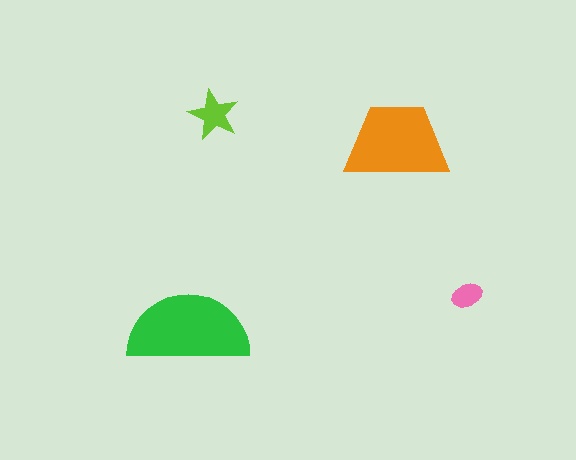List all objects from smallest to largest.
The pink ellipse, the lime star, the orange trapezoid, the green semicircle.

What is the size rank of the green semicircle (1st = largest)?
1st.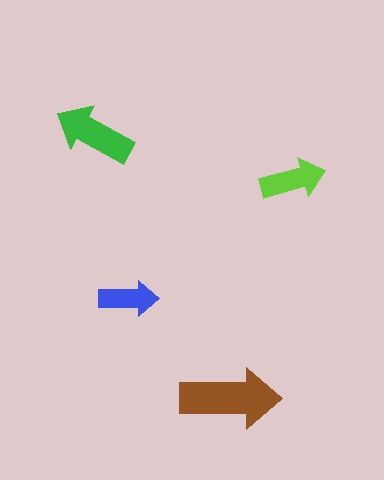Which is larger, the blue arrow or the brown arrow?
The brown one.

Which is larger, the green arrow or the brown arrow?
The brown one.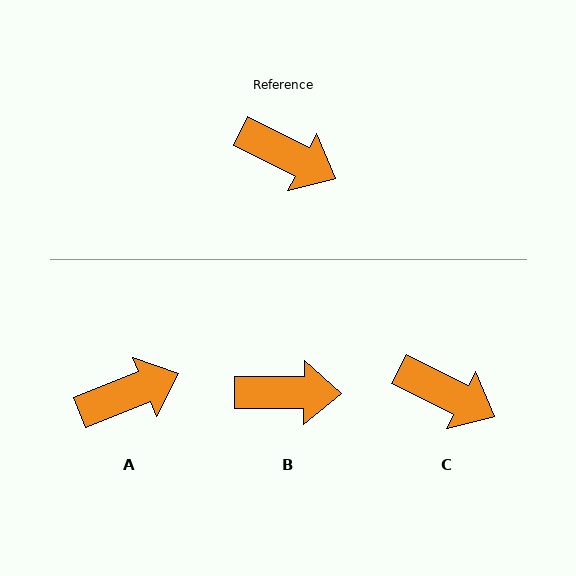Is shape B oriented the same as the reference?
No, it is off by about 26 degrees.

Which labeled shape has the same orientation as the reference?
C.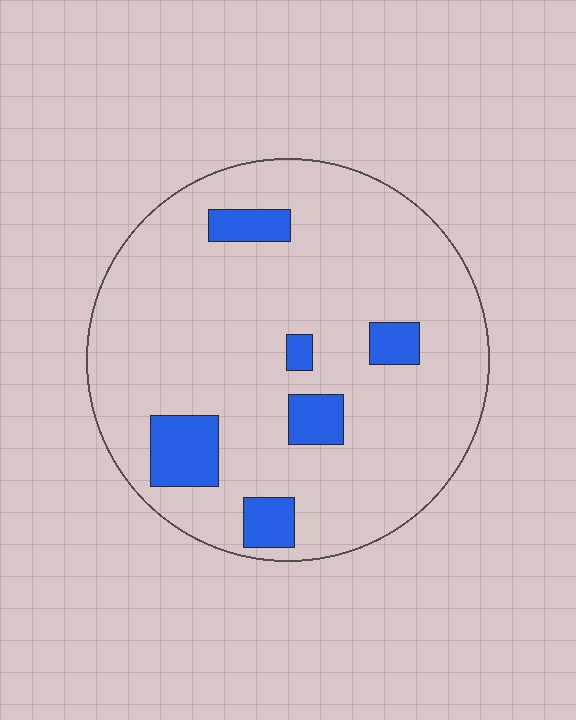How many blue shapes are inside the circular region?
6.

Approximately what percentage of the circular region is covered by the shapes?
Approximately 15%.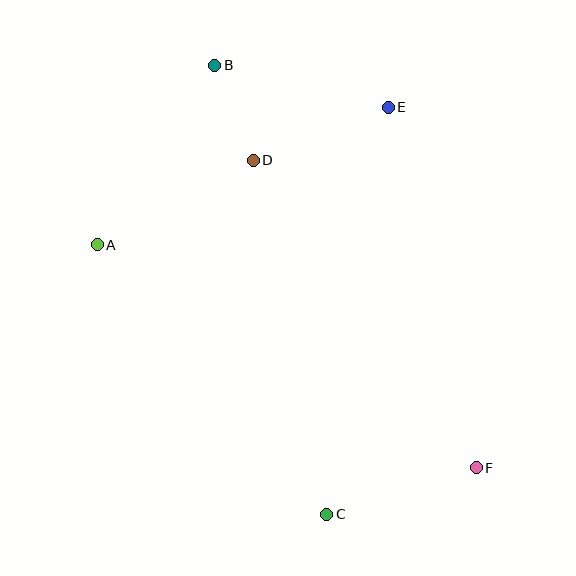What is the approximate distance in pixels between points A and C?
The distance between A and C is approximately 354 pixels.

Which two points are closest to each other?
Points B and D are closest to each other.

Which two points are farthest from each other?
Points B and F are farthest from each other.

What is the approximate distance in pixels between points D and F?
The distance between D and F is approximately 380 pixels.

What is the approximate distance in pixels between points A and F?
The distance between A and F is approximately 440 pixels.